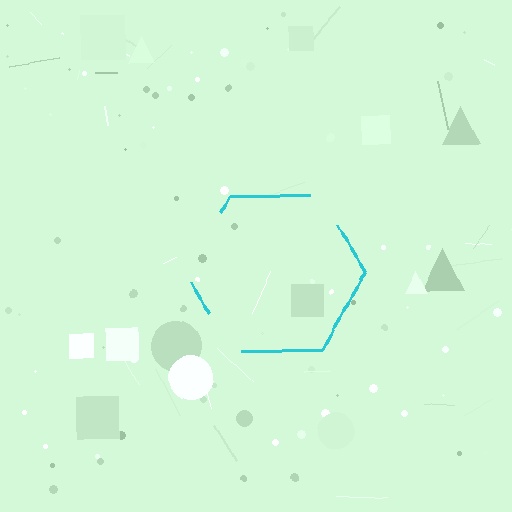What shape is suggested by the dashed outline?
The dashed outline suggests a hexagon.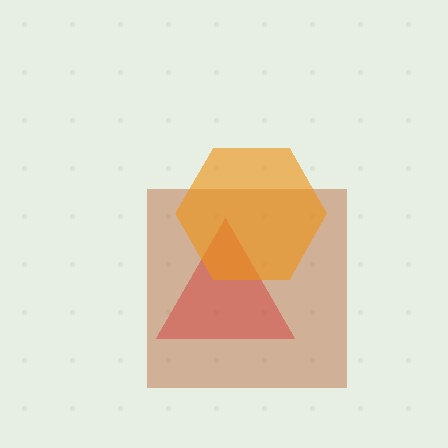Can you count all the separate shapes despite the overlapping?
Yes, there are 3 separate shapes.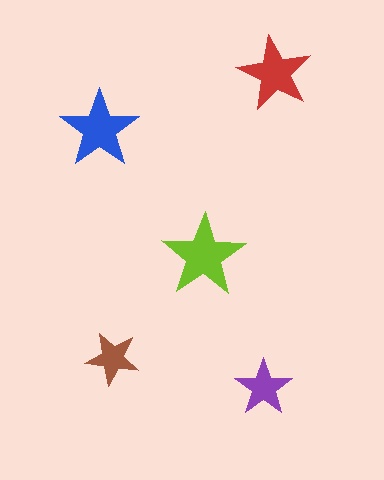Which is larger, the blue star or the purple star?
The blue one.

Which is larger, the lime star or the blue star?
The lime one.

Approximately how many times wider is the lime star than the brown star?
About 1.5 times wider.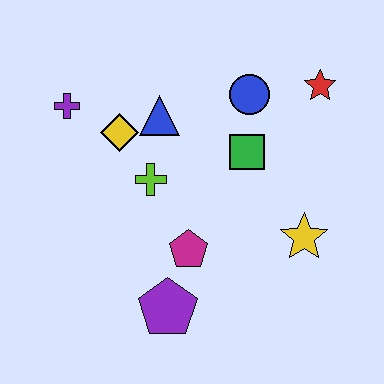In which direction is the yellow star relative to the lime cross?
The yellow star is to the right of the lime cross.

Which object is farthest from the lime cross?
The red star is farthest from the lime cross.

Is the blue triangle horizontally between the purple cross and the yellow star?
Yes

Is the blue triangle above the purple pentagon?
Yes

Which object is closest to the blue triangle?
The yellow diamond is closest to the blue triangle.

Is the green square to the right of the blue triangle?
Yes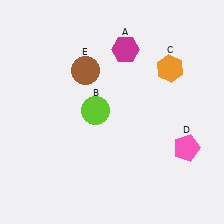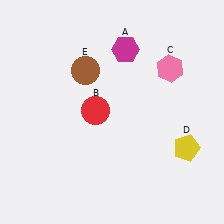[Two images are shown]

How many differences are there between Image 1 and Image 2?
There are 3 differences between the two images.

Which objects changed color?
B changed from lime to red. C changed from orange to pink. D changed from pink to yellow.